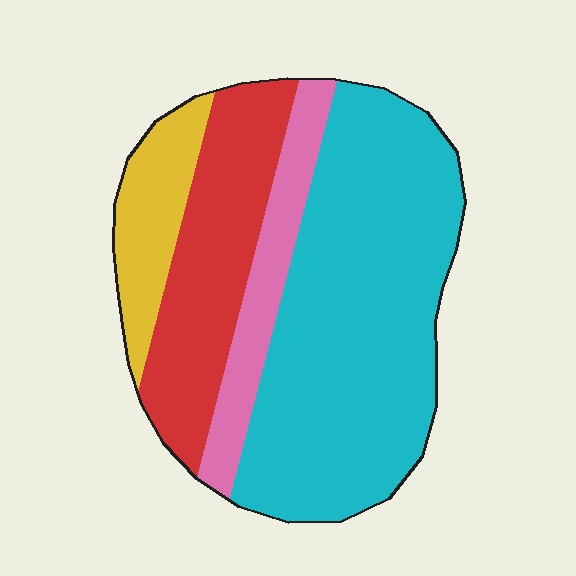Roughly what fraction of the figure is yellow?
Yellow takes up about one eighth (1/8) of the figure.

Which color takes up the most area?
Cyan, at roughly 55%.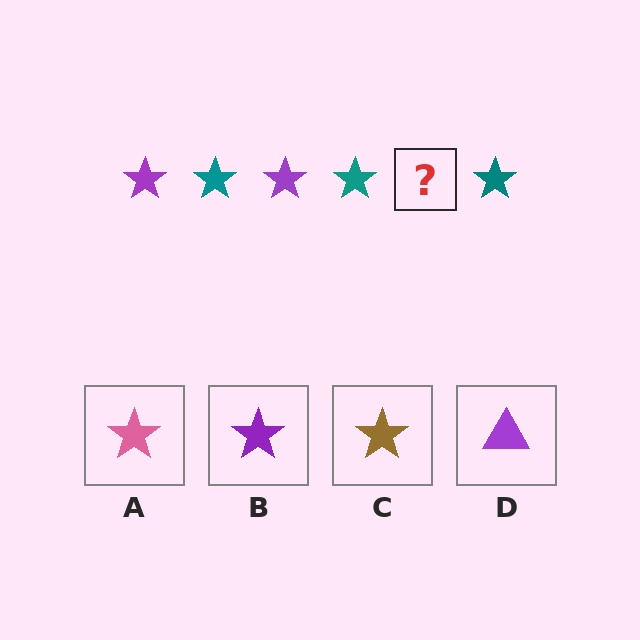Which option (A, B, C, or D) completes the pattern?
B.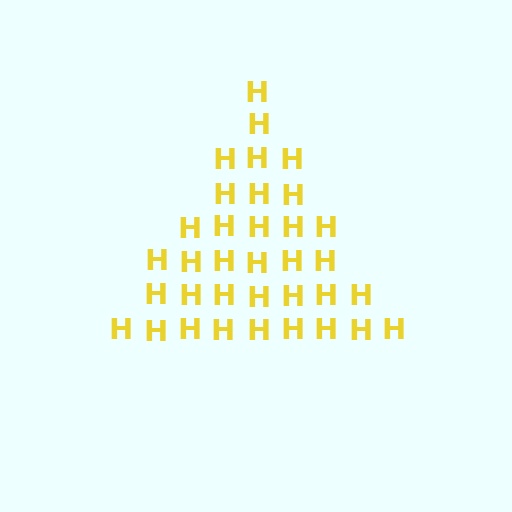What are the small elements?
The small elements are letter H's.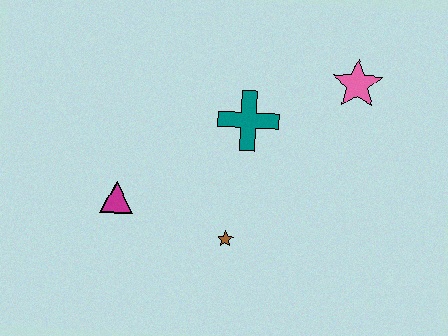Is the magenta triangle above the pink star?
No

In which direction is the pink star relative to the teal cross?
The pink star is to the right of the teal cross.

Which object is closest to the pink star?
The teal cross is closest to the pink star.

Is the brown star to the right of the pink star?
No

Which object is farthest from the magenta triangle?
The pink star is farthest from the magenta triangle.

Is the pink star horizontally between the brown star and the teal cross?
No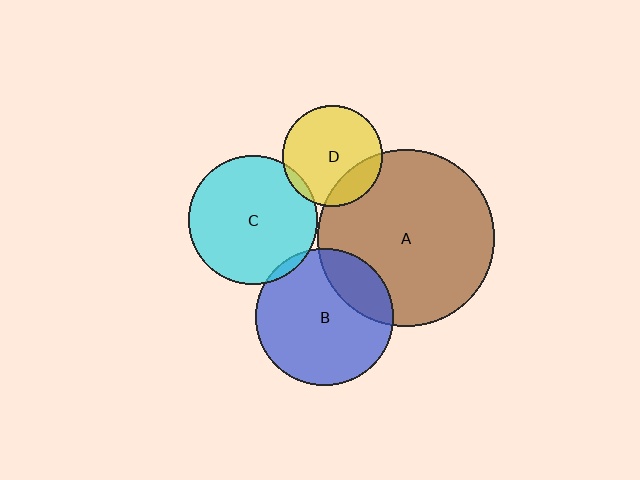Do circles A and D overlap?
Yes.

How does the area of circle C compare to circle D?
Approximately 1.7 times.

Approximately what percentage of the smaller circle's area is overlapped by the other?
Approximately 20%.